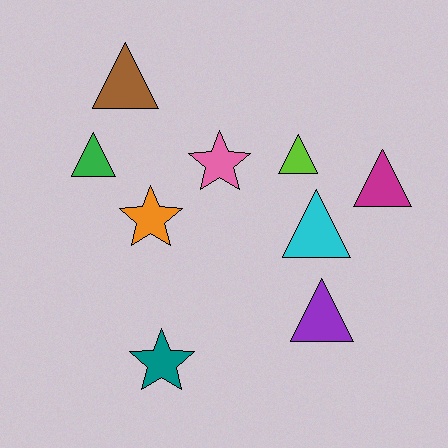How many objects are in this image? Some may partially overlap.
There are 9 objects.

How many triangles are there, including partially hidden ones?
There are 6 triangles.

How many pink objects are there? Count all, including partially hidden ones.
There is 1 pink object.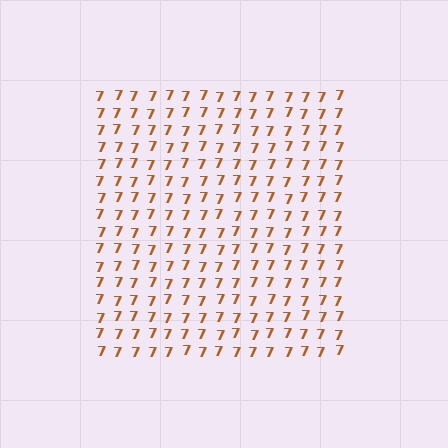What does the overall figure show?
The overall figure shows a square.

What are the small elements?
The small elements are digit 7's.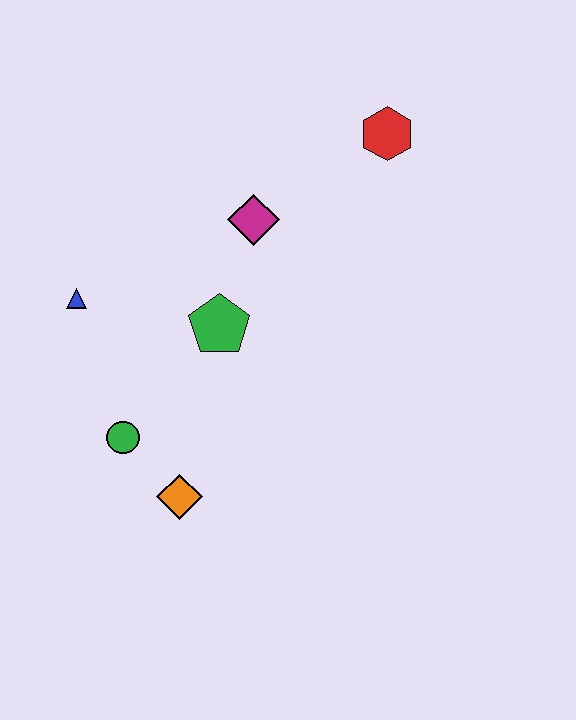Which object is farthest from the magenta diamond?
The orange diamond is farthest from the magenta diamond.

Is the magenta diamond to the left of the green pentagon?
No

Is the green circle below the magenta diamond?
Yes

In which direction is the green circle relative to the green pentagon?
The green circle is below the green pentagon.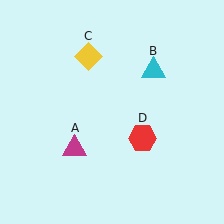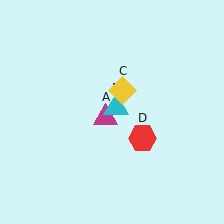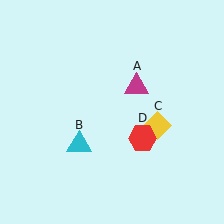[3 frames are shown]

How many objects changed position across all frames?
3 objects changed position: magenta triangle (object A), cyan triangle (object B), yellow diamond (object C).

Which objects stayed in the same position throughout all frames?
Red hexagon (object D) remained stationary.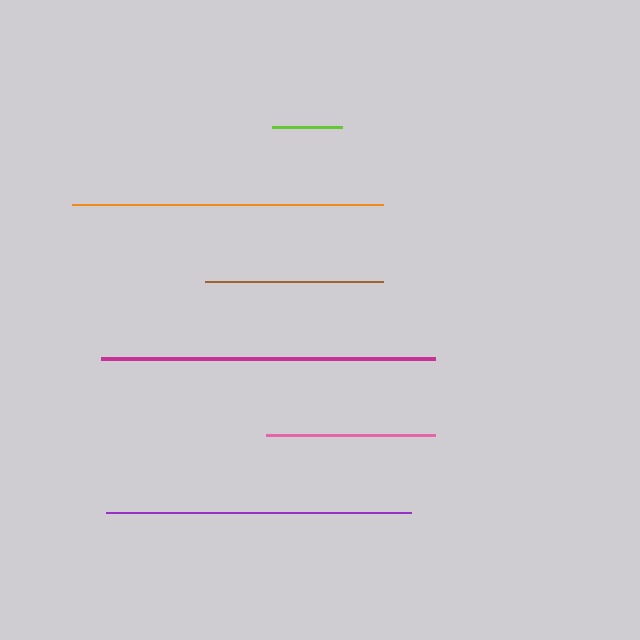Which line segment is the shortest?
The lime line is the shortest at approximately 70 pixels.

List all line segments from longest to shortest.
From longest to shortest: magenta, orange, purple, brown, pink, lime.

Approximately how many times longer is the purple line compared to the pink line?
The purple line is approximately 1.8 times the length of the pink line.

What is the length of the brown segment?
The brown segment is approximately 178 pixels long.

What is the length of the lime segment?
The lime segment is approximately 70 pixels long.